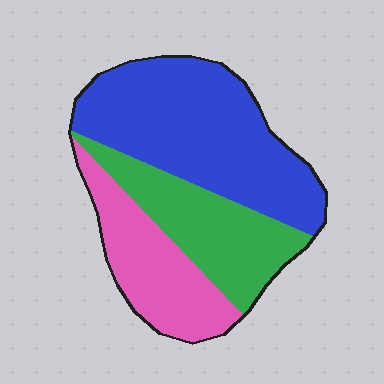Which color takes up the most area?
Blue, at roughly 50%.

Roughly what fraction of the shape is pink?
Pink takes up about one quarter (1/4) of the shape.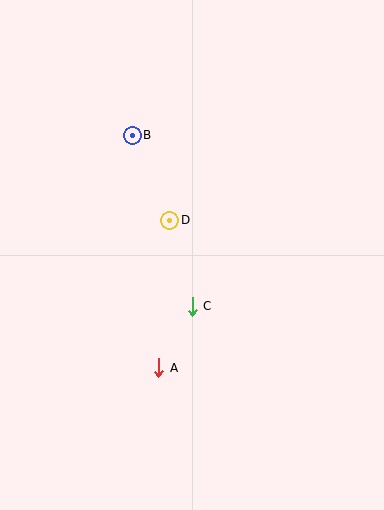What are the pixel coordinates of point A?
Point A is at (159, 368).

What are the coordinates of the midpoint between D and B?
The midpoint between D and B is at (151, 178).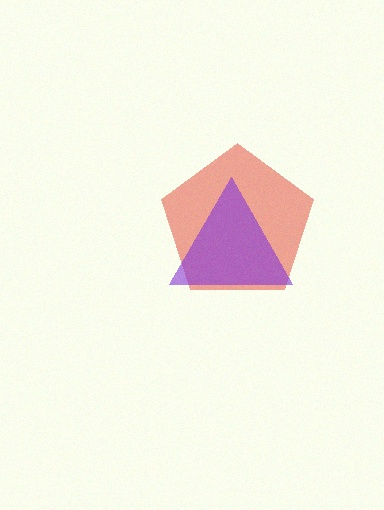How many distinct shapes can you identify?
There are 2 distinct shapes: a red pentagon, a purple triangle.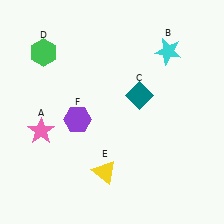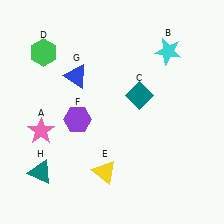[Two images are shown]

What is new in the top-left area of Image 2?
A blue triangle (G) was added in the top-left area of Image 2.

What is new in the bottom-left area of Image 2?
A teal triangle (H) was added in the bottom-left area of Image 2.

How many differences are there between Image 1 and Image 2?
There are 2 differences between the two images.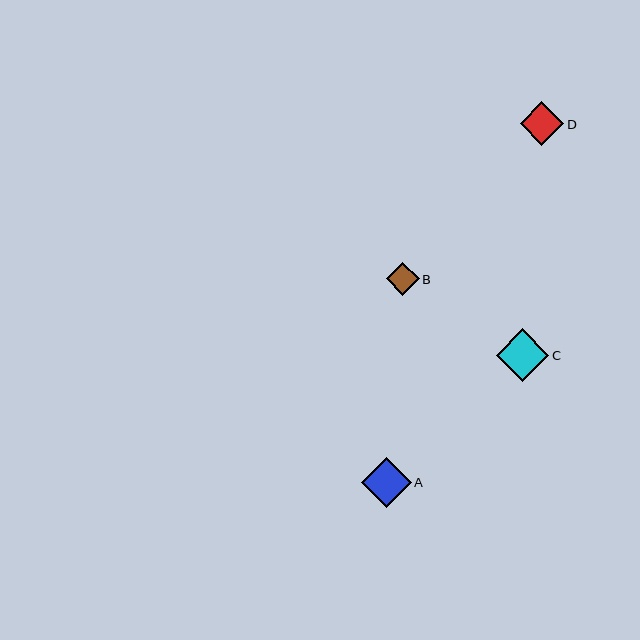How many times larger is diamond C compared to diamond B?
Diamond C is approximately 1.6 times the size of diamond B.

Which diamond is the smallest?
Diamond B is the smallest with a size of approximately 33 pixels.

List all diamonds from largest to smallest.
From largest to smallest: C, A, D, B.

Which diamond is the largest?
Diamond C is the largest with a size of approximately 53 pixels.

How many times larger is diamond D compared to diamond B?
Diamond D is approximately 1.3 times the size of diamond B.